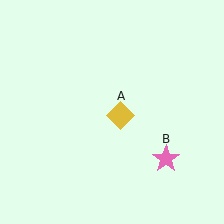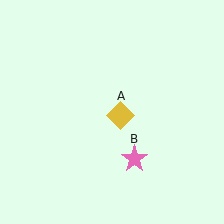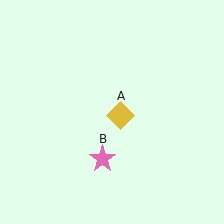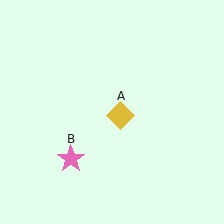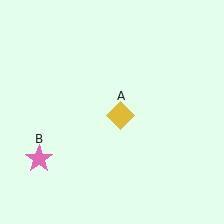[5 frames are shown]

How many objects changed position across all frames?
1 object changed position: pink star (object B).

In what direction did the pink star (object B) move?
The pink star (object B) moved left.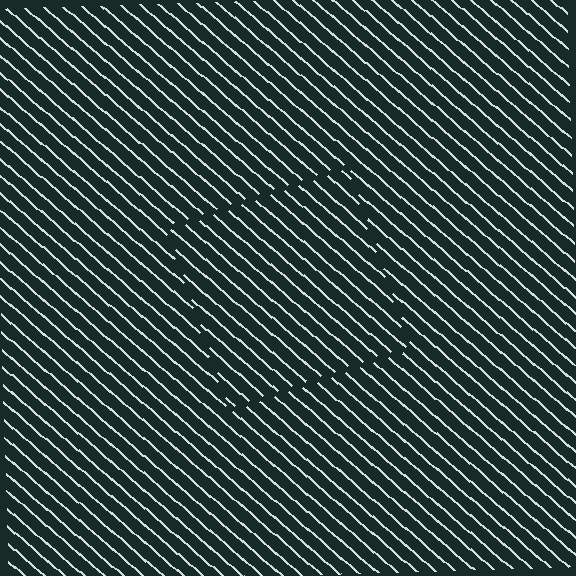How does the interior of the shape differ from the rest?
The interior of the shape contains the same grating, shifted by half a period — the contour is defined by the phase discontinuity where line-ends from the inner and outer gratings abut.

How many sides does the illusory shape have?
4 sides — the line-ends trace a square.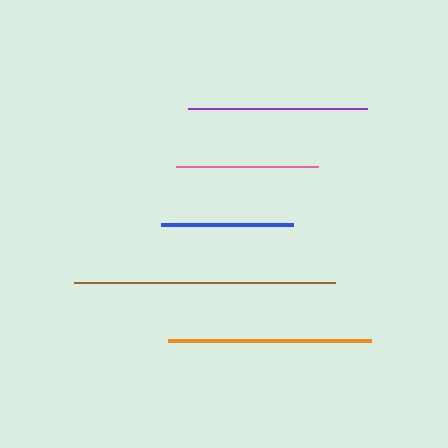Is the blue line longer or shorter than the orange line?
The orange line is longer than the blue line.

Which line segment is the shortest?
The blue line is the shortest at approximately 133 pixels.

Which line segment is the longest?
The brown line is the longest at approximately 261 pixels.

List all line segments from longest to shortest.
From longest to shortest: brown, orange, purple, pink, blue.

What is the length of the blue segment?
The blue segment is approximately 133 pixels long.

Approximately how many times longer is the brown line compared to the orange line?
The brown line is approximately 1.3 times the length of the orange line.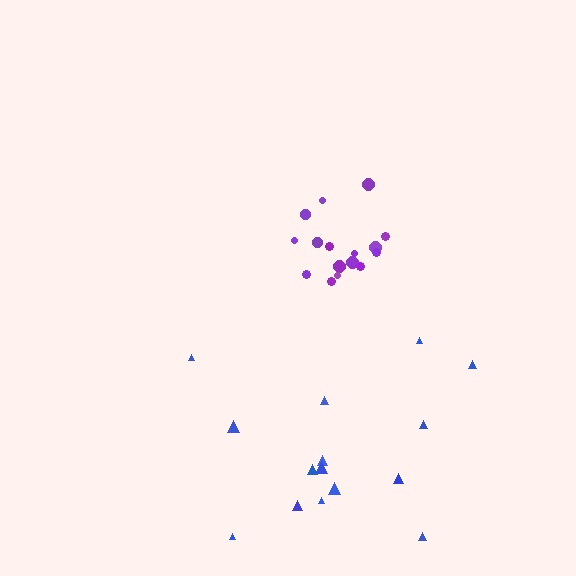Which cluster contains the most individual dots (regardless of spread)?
Purple (16).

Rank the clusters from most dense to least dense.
purple, blue.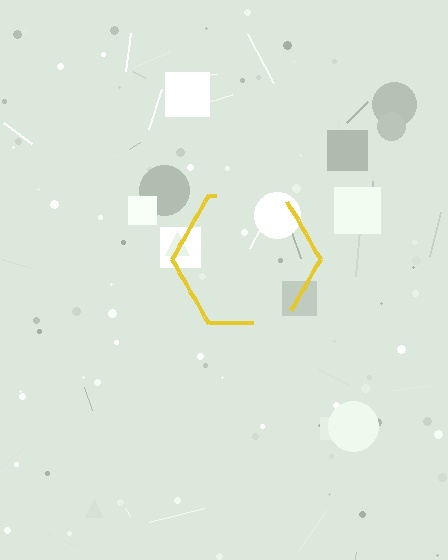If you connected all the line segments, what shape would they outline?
They would outline a hexagon.